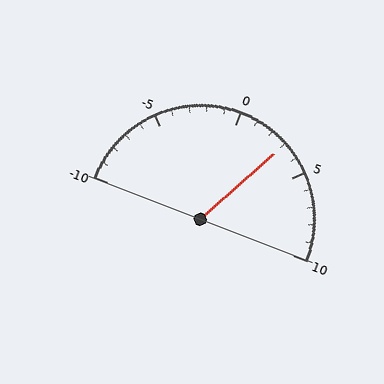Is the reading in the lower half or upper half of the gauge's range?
The reading is in the upper half of the range (-10 to 10).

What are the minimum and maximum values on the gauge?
The gauge ranges from -10 to 10.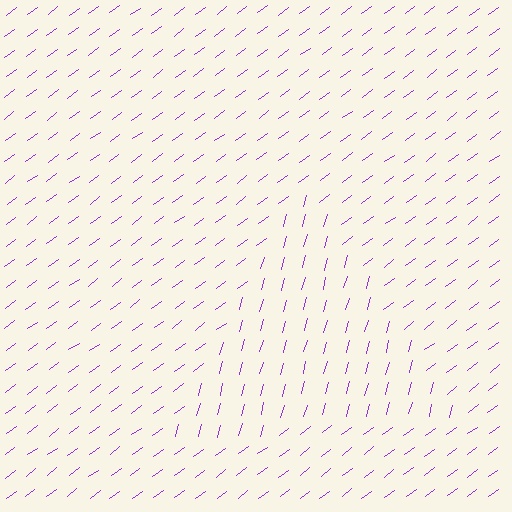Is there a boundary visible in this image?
Yes, there is a texture boundary formed by a change in line orientation.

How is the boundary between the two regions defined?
The boundary is defined purely by a change in line orientation (approximately 38 degrees difference). All lines are the same color and thickness.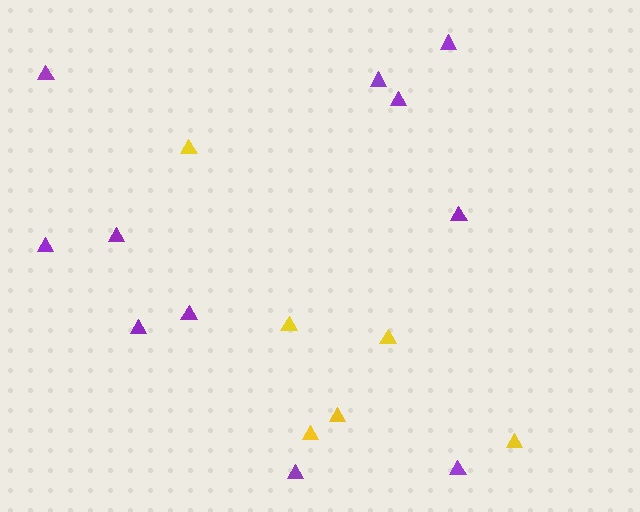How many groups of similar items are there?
There are 2 groups: one group of purple triangles (11) and one group of yellow triangles (6).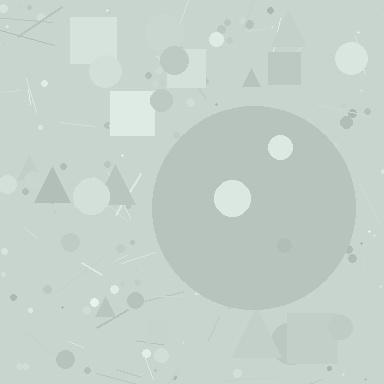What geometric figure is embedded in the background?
A circle is embedded in the background.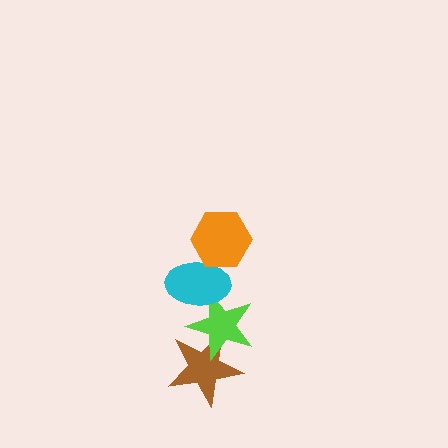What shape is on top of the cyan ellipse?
The orange hexagon is on top of the cyan ellipse.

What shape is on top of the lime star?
The cyan ellipse is on top of the lime star.